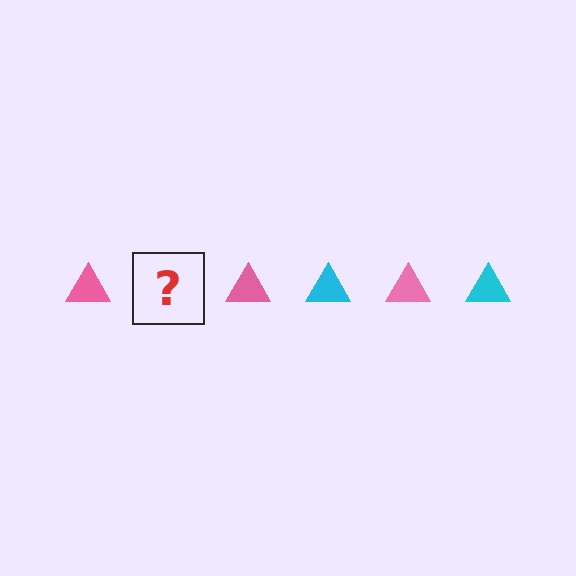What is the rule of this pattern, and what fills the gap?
The rule is that the pattern cycles through pink, cyan triangles. The gap should be filled with a cyan triangle.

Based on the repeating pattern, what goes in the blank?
The blank should be a cyan triangle.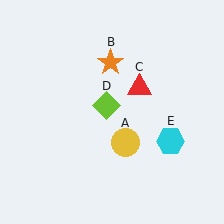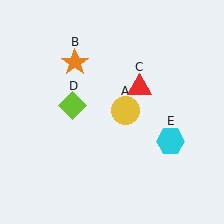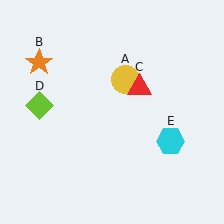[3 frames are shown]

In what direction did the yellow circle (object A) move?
The yellow circle (object A) moved up.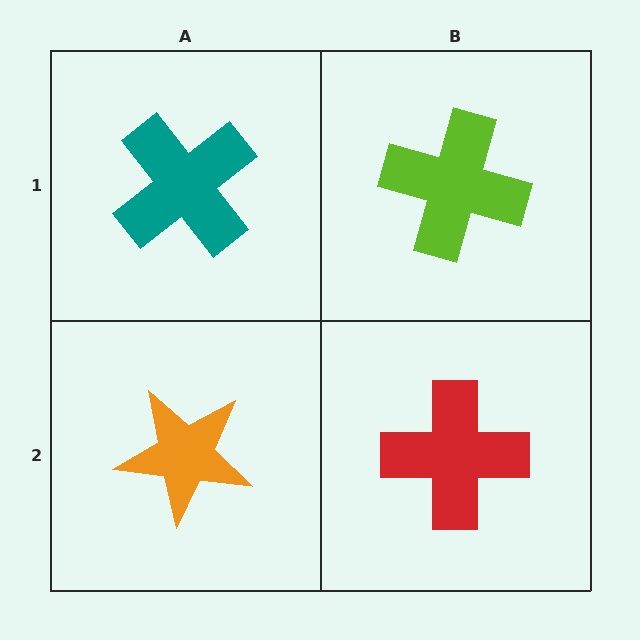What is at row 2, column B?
A red cross.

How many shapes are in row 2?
2 shapes.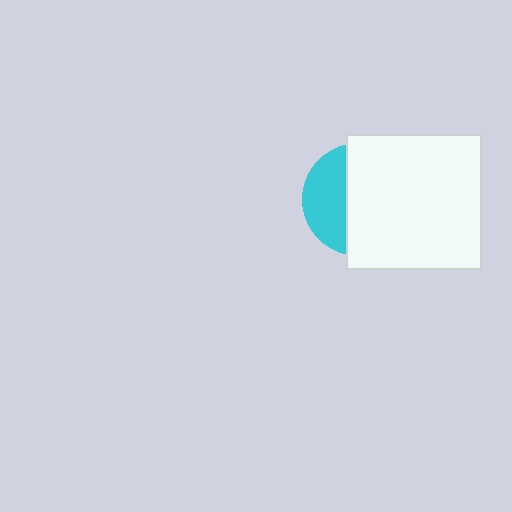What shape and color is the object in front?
The object in front is a white square.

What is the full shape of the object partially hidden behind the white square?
The partially hidden object is a cyan circle.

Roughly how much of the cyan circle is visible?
A small part of it is visible (roughly 35%).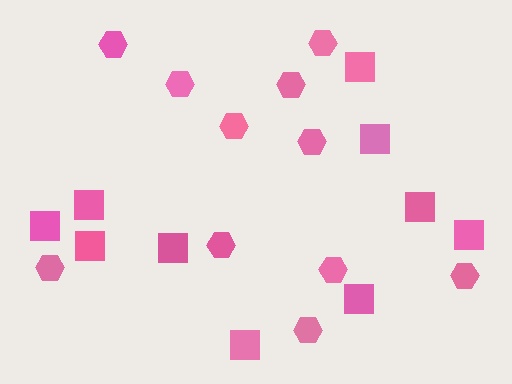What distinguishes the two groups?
There are 2 groups: one group of hexagons (11) and one group of squares (10).